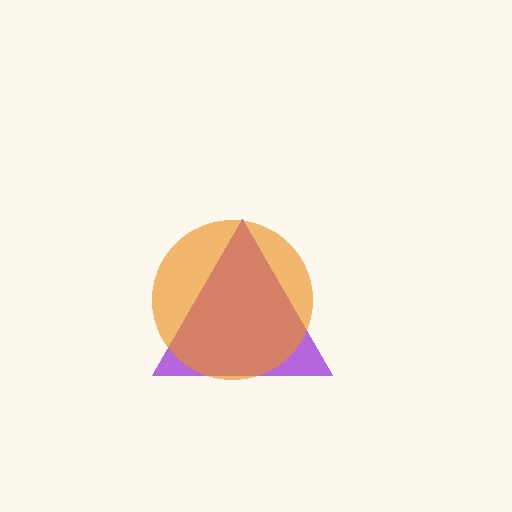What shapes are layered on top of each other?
The layered shapes are: a purple triangle, an orange circle.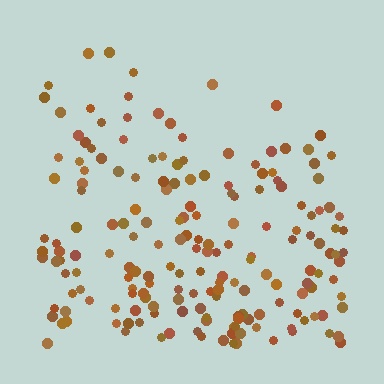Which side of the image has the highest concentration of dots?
The bottom.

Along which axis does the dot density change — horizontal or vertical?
Vertical.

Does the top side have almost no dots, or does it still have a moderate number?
Still a moderate number, just noticeably fewer than the bottom.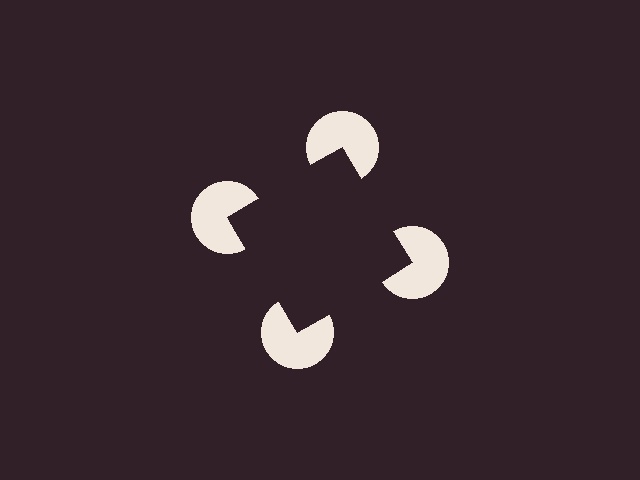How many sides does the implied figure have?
4 sides.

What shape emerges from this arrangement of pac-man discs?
An illusory square — its edges are inferred from the aligned wedge cuts in the pac-man discs, not physically drawn.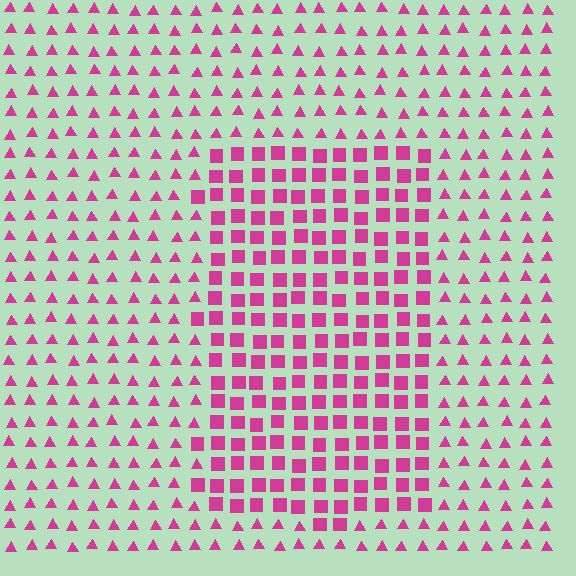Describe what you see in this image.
The image is filled with small magenta elements arranged in a uniform grid. A rectangle-shaped region contains squares, while the surrounding area contains triangles. The boundary is defined purely by the change in element shape.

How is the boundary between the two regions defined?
The boundary is defined by a change in element shape: squares inside vs. triangles outside. All elements share the same color and spacing.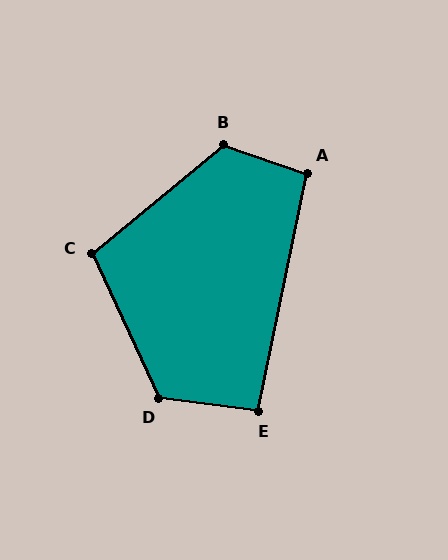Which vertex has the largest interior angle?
D, at approximately 122 degrees.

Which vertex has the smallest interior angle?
E, at approximately 95 degrees.